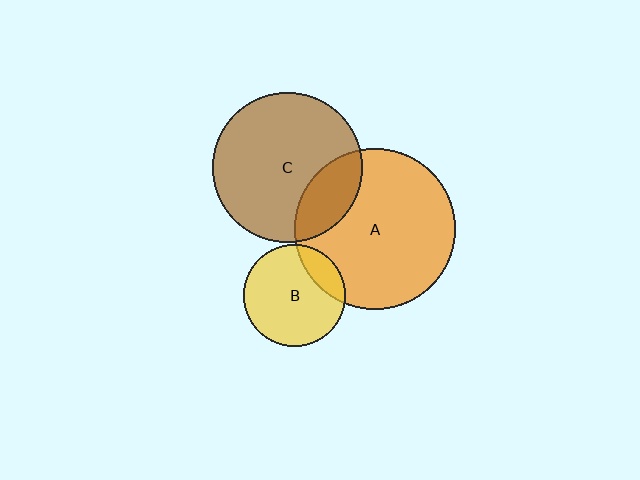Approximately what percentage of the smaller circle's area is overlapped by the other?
Approximately 15%.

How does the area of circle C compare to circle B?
Approximately 2.2 times.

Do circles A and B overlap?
Yes.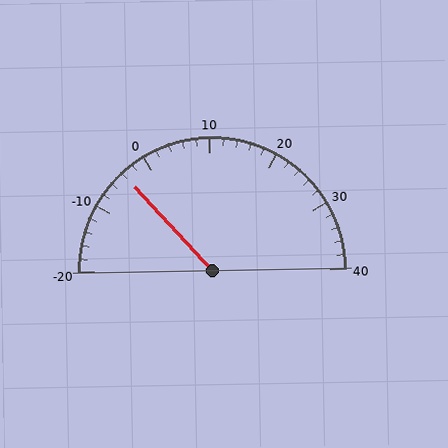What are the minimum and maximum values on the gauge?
The gauge ranges from -20 to 40.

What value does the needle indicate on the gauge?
The needle indicates approximately -4.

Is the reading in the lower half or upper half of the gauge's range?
The reading is in the lower half of the range (-20 to 40).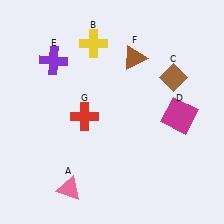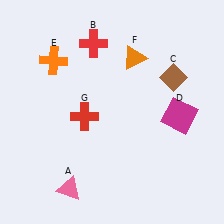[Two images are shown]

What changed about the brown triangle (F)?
In Image 1, F is brown. In Image 2, it changed to orange.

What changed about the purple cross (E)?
In Image 1, E is purple. In Image 2, it changed to orange.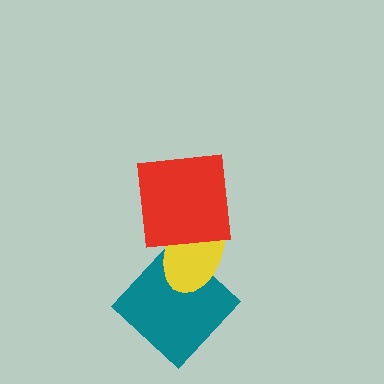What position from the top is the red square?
The red square is 1st from the top.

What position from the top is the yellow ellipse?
The yellow ellipse is 2nd from the top.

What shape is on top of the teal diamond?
The yellow ellipse is on top of the teal diamond.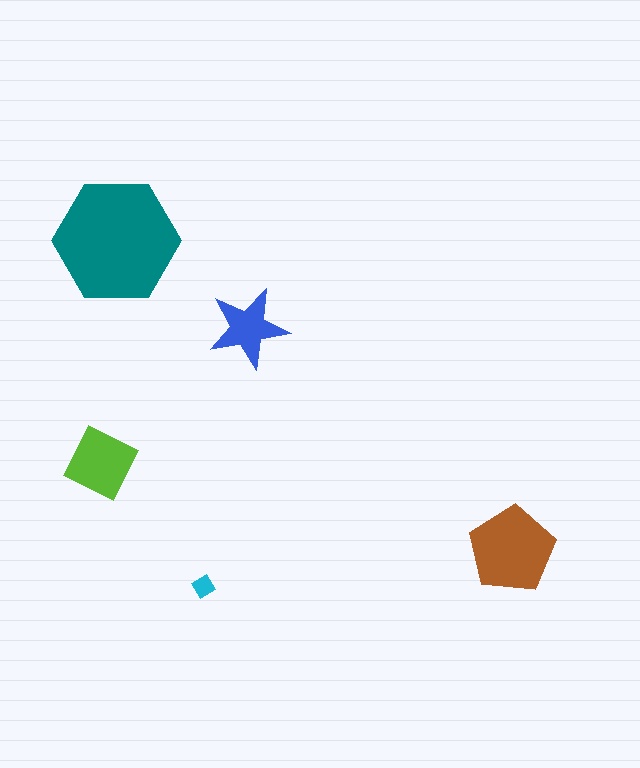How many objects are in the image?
There are 5 objects in the image.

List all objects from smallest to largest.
The cyan diamond, the blue star, the lime square, the brown pentagon, the teal hexagon.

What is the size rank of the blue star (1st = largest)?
4th.